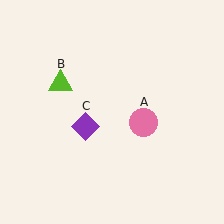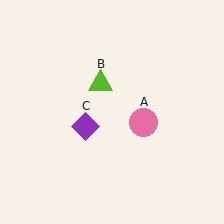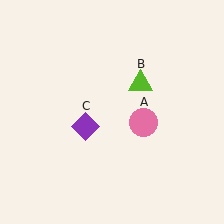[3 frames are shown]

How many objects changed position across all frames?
1 object changed position: lime triangle (object B).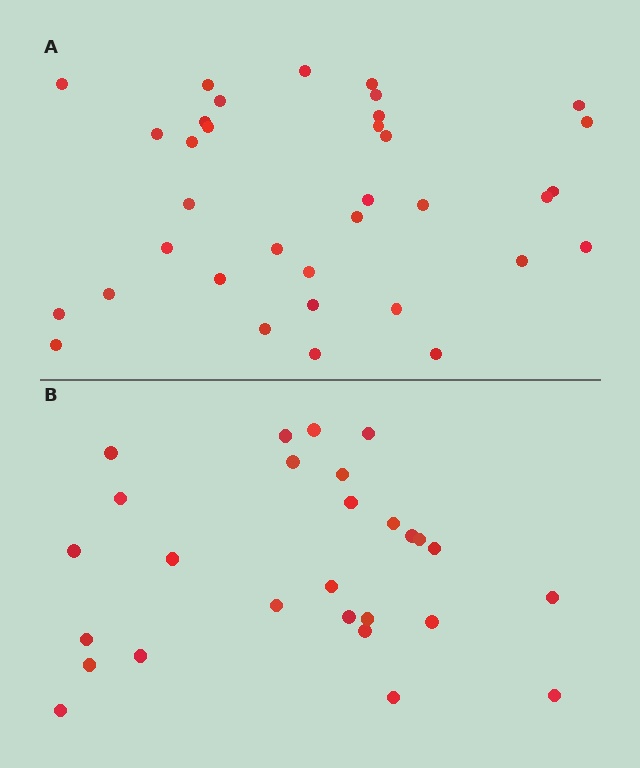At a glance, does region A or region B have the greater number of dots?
Region A (the top region) has more dots.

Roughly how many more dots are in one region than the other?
Region A has roughly 8 or so more dots than region B.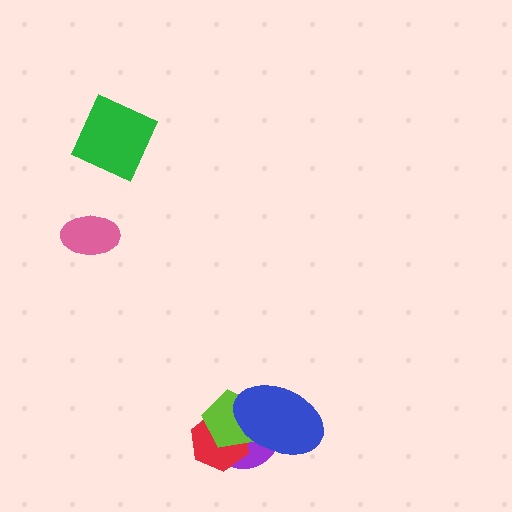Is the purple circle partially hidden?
Yes, it is partially covered by another shape.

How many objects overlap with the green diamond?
0 objects overlap with the green diamond.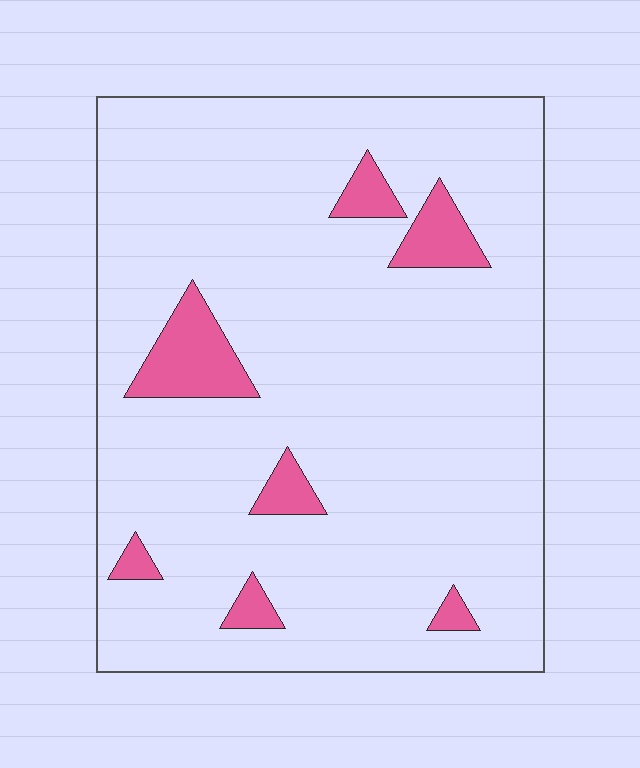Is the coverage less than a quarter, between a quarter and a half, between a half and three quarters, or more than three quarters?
Less than a quarter.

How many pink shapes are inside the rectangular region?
7.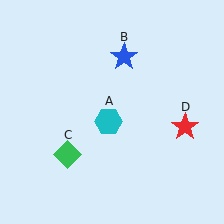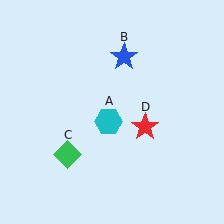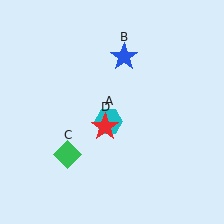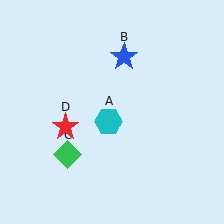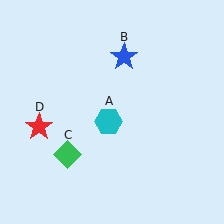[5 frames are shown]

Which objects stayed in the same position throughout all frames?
Cyan hexagon (object A) and blue star (object B) and green diamond (object C) remained stationary.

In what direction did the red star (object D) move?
The red star (object D) moved left.